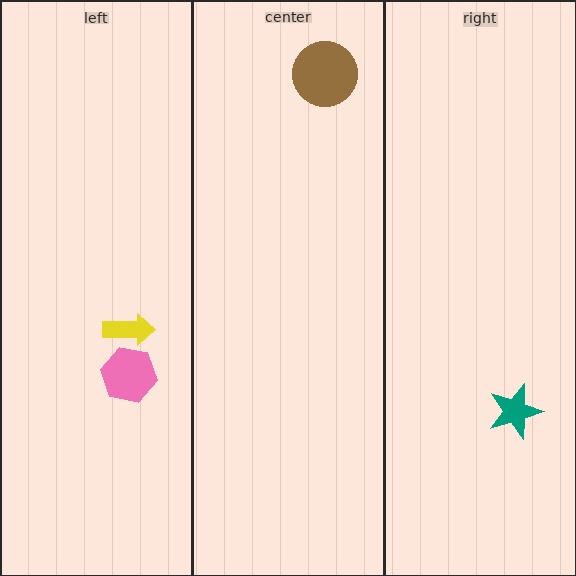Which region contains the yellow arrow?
The left region.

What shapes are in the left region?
The pink hexagon, the yellow arrow.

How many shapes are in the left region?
2.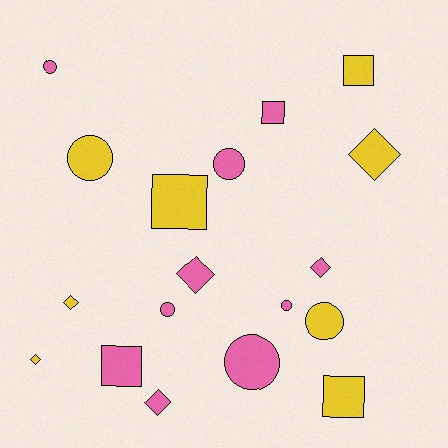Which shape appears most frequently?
Circle, with 7 objects.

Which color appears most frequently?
Pink, with 10 objects.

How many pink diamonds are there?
There are 3 pink diamonds.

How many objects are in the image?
There are 18 objects.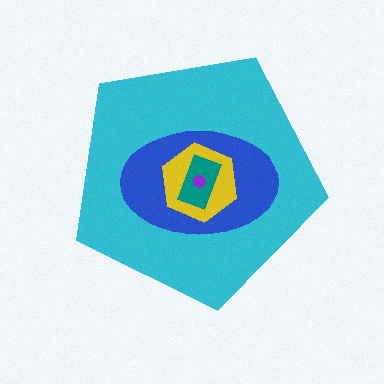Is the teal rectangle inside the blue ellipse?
Yes.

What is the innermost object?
The purple circle.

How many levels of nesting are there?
5.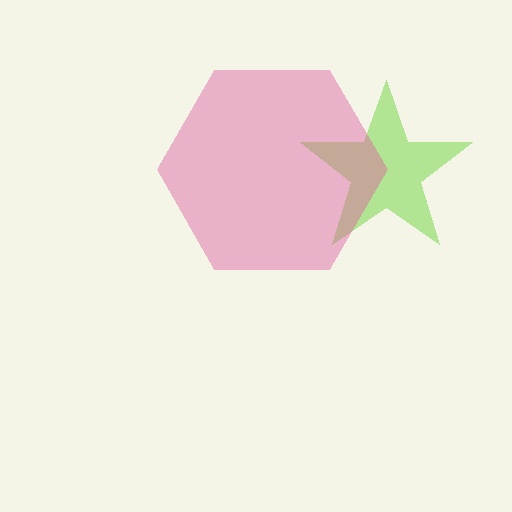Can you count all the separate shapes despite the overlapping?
Yes, there are 2 separate shapes.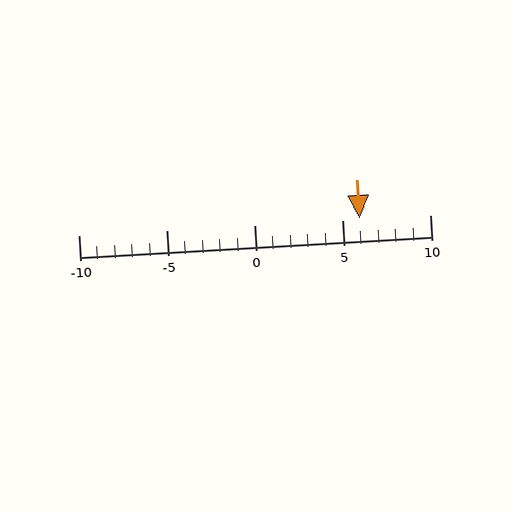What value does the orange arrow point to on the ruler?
The orange arrow points to approximately 6.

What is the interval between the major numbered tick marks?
The major tick marks are spaced 5 units apart.